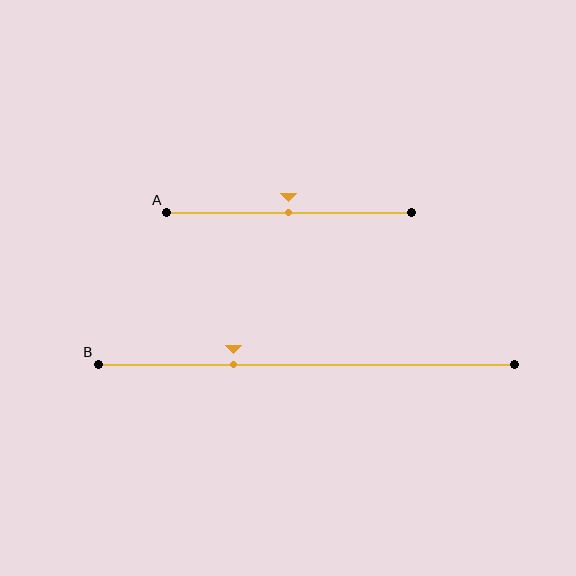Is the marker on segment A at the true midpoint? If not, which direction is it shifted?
Yes, the marker on segment A is at the true midpoint.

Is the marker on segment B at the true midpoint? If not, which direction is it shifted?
No, the marker on segment B is shifted to the left by about 17% of the segment length.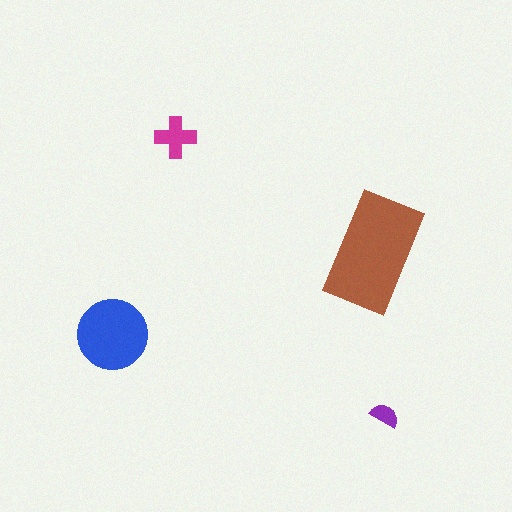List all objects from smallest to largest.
The purple semicircle, the magenta cross, the blue circle, the brown rectangle.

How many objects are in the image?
There are 4 objects in the image.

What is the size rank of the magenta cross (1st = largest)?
3rd.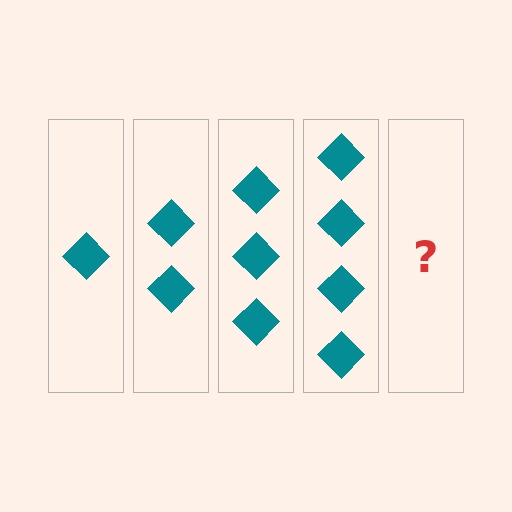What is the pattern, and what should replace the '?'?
The pattern is that each step adds one more diamond. The '?' should be 5 diamonds.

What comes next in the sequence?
The next element should be 5 diamonds.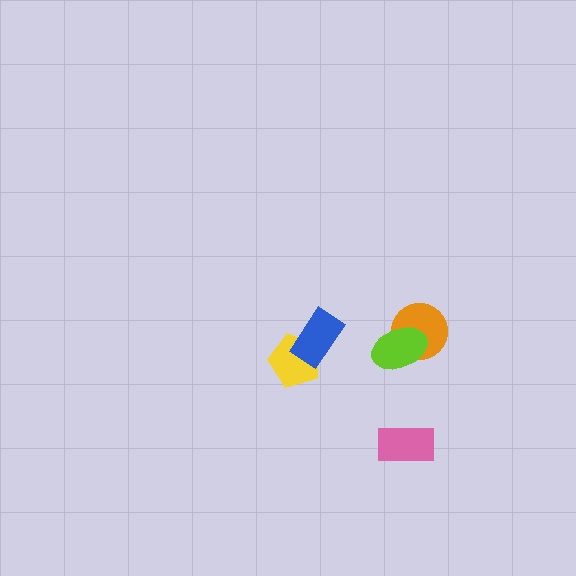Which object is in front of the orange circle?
The lime ellipse is in front of the orange circle.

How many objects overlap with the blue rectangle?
1 object overlaps with the blue rectangle.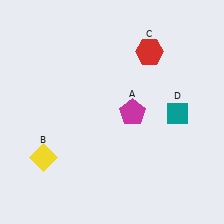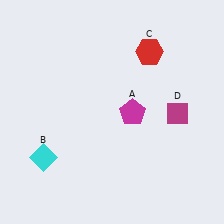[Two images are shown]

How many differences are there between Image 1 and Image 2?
There are 2 differences between the two images.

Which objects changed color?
B changed from yellow to cyan. D changed from teal to magenta.